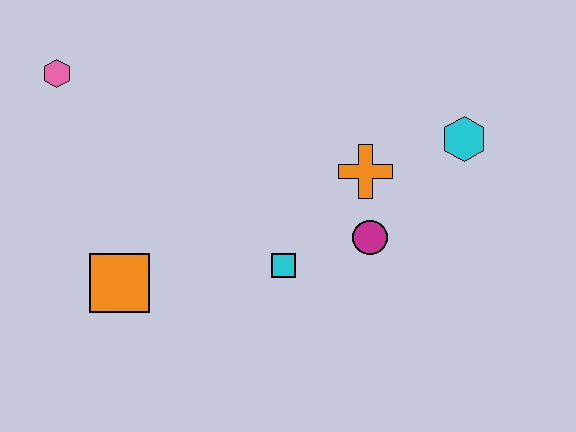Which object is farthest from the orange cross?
The pink hexagon is farthest from the orange cross.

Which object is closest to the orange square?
The cyan square is closest to the orange square.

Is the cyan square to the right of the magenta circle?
No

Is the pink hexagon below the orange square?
No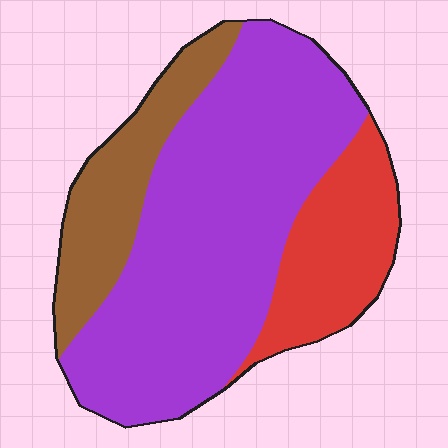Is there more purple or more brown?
Purple.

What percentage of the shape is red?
Red takes up about one fifth (1/5) of the shape.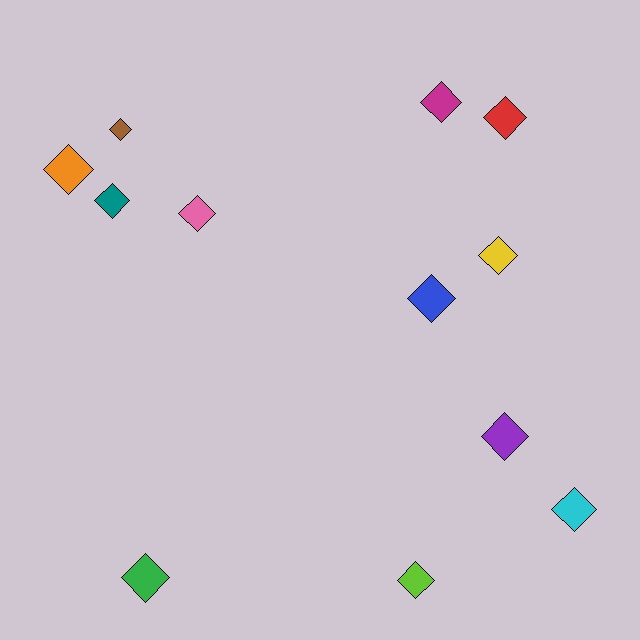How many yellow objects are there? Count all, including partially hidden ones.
There is 1 yellow object.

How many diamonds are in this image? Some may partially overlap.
There are 12 diamonds.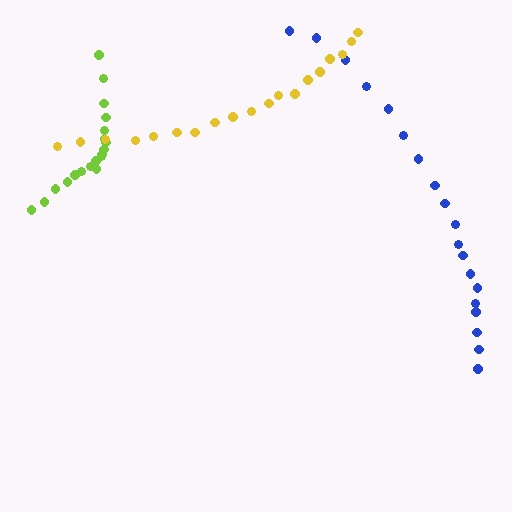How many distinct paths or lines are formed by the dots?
There are 3 distinct paths.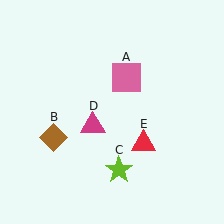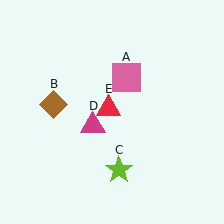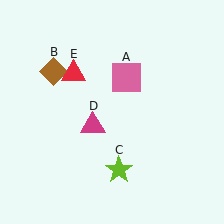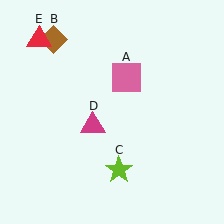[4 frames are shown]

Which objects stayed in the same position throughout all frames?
Pink square (object A) and lime star (object C) and magenta triangle (object D) remained stationary.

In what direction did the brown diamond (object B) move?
The brown diamond (object B) moved up.